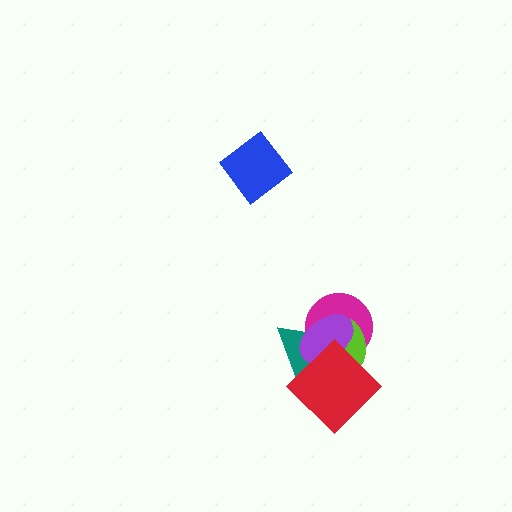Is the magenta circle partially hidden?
Yes, it is partially covered by another shape.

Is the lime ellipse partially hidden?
Yes, it is partially covered by another shape.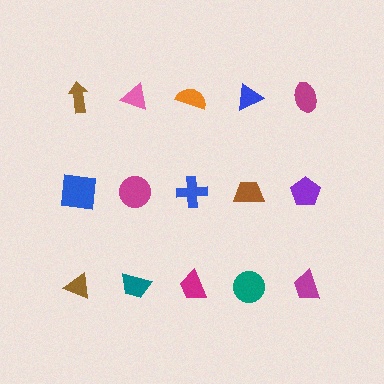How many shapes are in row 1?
5 shapes.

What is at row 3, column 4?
A teal circle.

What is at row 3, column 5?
A magenta trapezoid.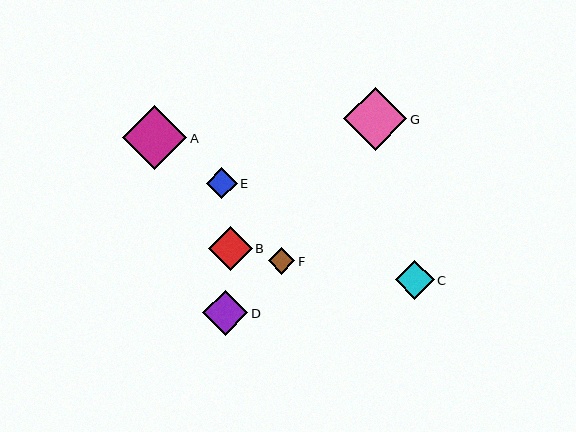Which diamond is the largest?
Diamond A is the largest with a size of approximately 65 pixels.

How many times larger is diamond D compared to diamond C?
Diamond D is approximately 1.2 times the size of diamond C.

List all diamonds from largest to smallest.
From largest to smallest: A, G, D, B, C, E, F.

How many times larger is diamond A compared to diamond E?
Diamond A is approximately 2.1 times the size of diamond E.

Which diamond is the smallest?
Diamond F is the smallest with a size of approximately 26 pixels.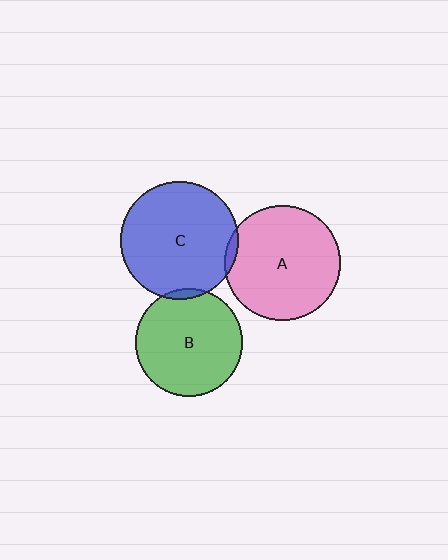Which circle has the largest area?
Circle C (blue).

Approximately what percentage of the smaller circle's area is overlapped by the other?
Approximately 5%.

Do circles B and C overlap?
Yes.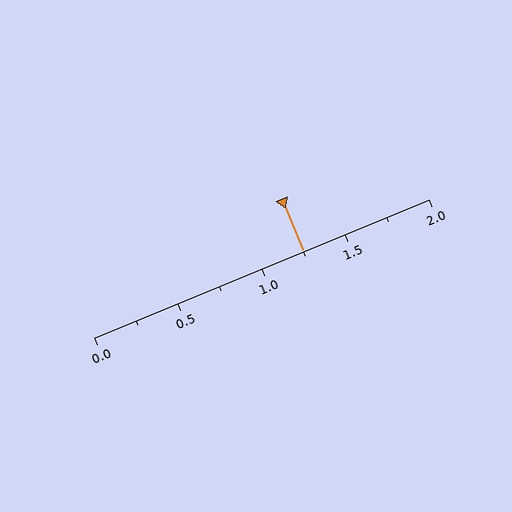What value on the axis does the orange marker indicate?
The marker indicates approximately 1.25.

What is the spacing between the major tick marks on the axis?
The major ticks are spaced 0.5 apart.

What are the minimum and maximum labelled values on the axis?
The axis runs from 0.0 to 2.0.